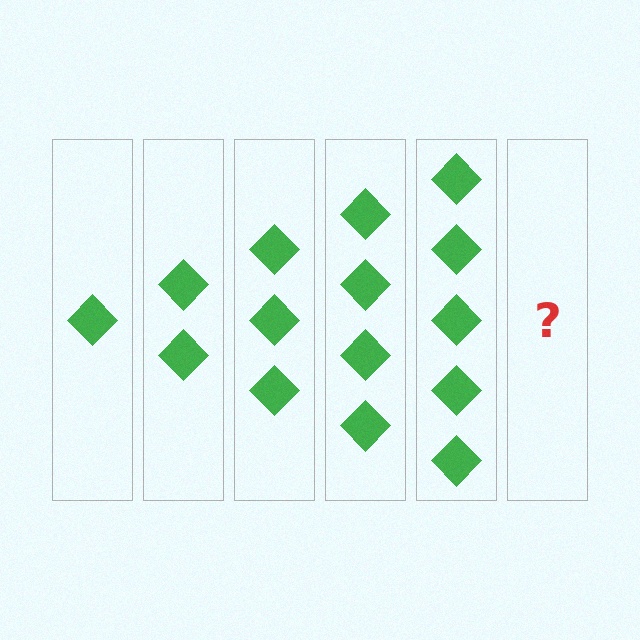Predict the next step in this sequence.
The next step is 6 diamonds.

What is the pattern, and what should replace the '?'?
The pattern is that each step adds one more diamond. The '?' should be 6 diamonds.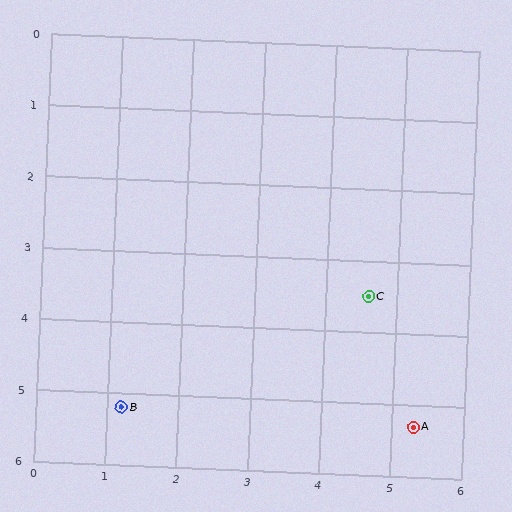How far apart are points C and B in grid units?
Points C and B are about 3.8 grid units apart.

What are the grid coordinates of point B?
Point B is at approximately (1.2, 5.2).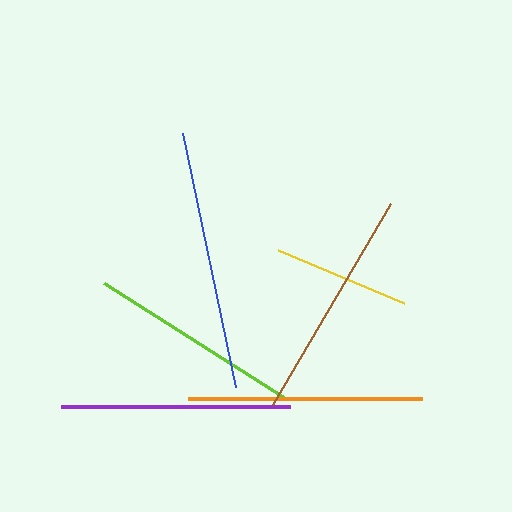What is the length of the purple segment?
The purple segment is approximately 228 pixels long.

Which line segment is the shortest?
The yellow line is the shortest at approximately 136 pixels.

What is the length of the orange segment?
The orange segment is approximately 233 pixels long.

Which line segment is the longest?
The blue line is the longest at approximately 259 pixels.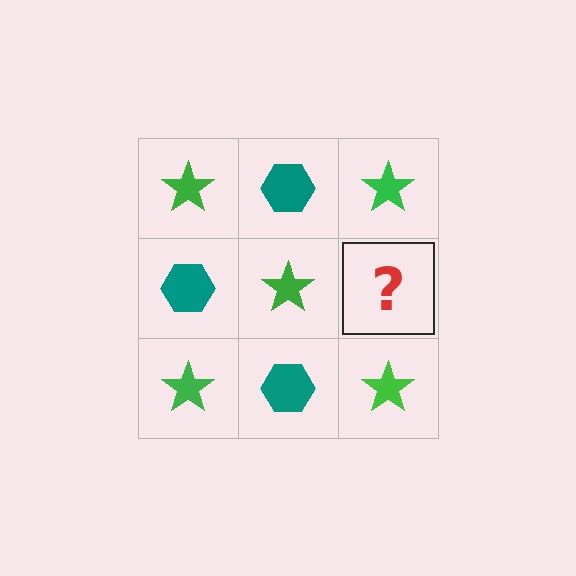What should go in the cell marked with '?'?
The missing cell should contain a teal hexagon.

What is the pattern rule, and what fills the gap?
The rule is that it alternates green star and teal hexagon in a checkerboard pattern. The gap should be filled with a teal hexagon.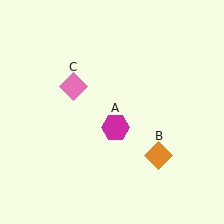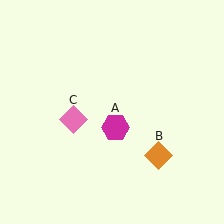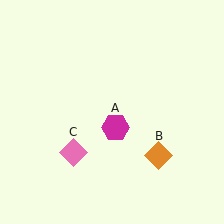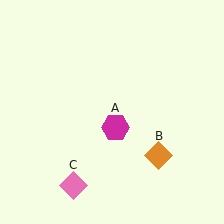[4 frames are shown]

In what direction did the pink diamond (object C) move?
The pink diamond (object C) moved down.